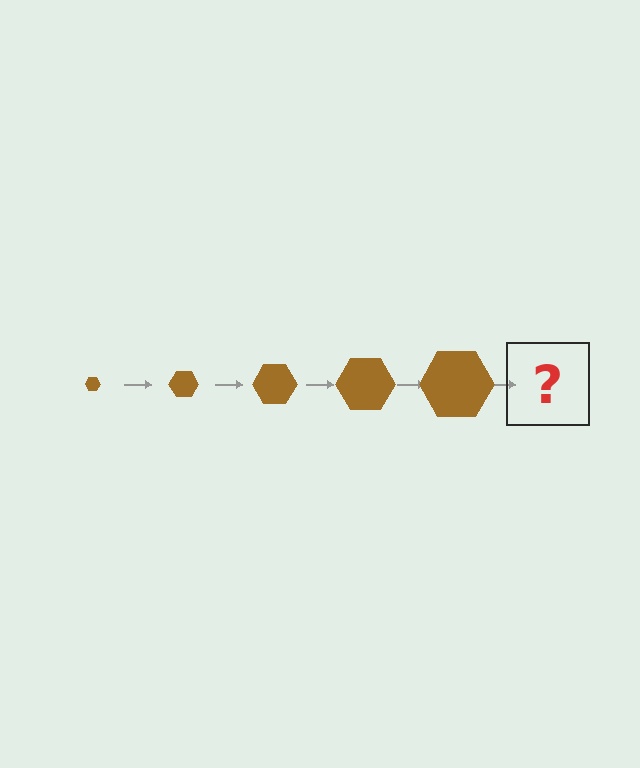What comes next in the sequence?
The next element should be a brown hexagon, larger than the previous one.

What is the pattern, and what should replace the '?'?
The pattern is that the hexagon gets progressively larger each step. The '?' should be a brown hexagon, larger than the previous one.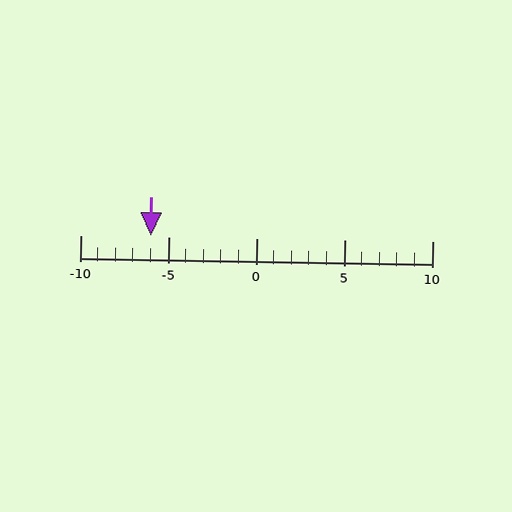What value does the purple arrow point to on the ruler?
The purple arrow points to approximately -6.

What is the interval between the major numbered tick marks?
The major tick marks are spaced 5 units apart.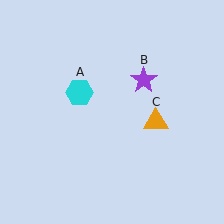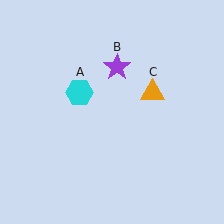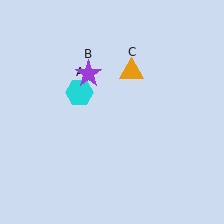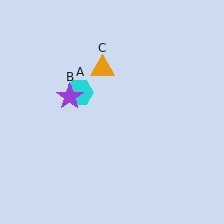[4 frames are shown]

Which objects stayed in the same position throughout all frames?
Cyan hexagon (object A) remained stationary.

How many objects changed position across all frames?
2 objects changed position: purple star (object B), orange triangle (object C).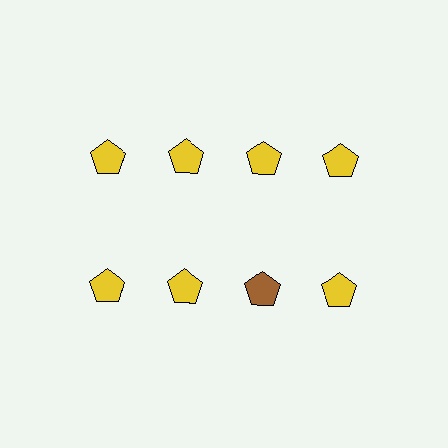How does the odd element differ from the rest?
It has a different color: brown instead of yellow.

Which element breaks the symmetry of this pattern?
The brown pentagon in the second row, center column breaks the symmetry. All other shapes are yellow pentagons.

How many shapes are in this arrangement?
There are 8 shapes arranged in a grid pattern.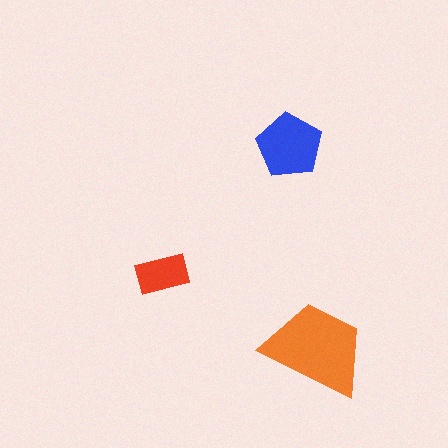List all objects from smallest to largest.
The red rectangle, the blue pentagon, the orange trapezoid.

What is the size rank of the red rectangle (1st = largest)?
3rd.